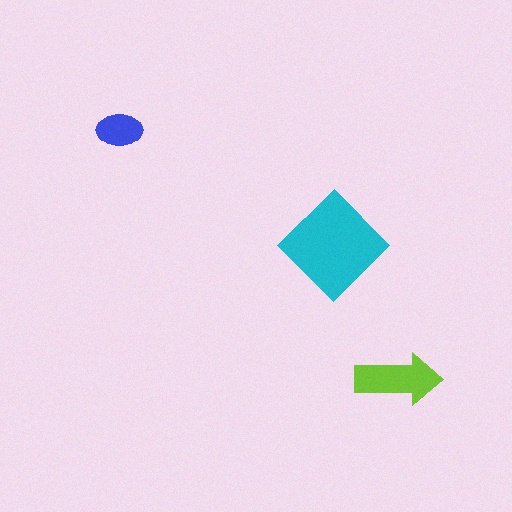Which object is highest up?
The blue ellipse is topmost.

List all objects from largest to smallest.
The cyan diamond, the lime arrow, the blue ellipse.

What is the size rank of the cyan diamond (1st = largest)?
1st.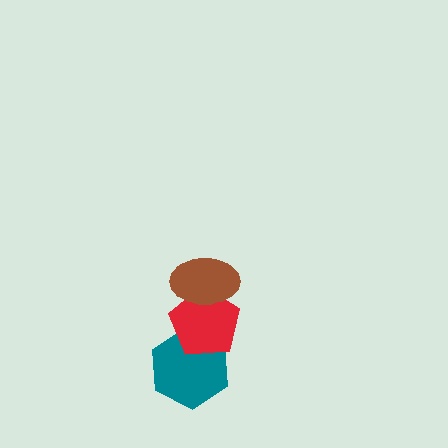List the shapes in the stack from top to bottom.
From top to bottom: the brown ellipse, the red pentagon, the teal hexagon.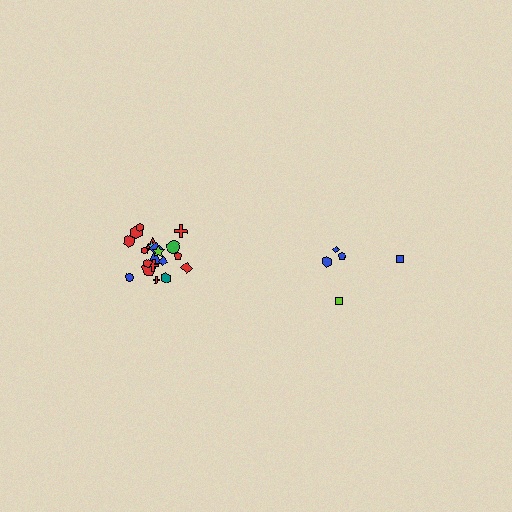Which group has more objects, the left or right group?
The left group.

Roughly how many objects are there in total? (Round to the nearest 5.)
Roughly 25 objects in total.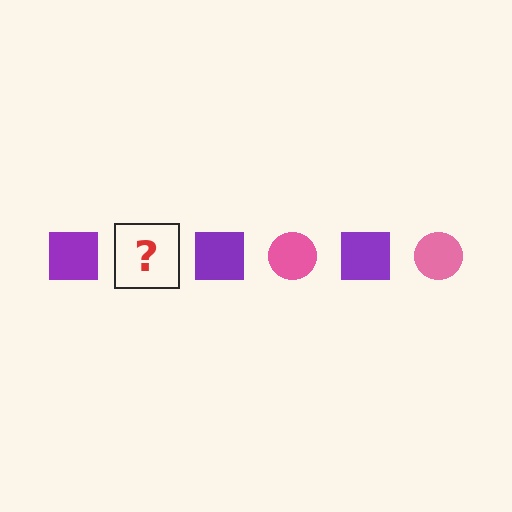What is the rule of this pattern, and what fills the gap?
The rule is that the pattern alternates between purple square and pink circle. The gap should be filled with a pink circle.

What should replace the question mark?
The question mark should be replaced with a pink circle.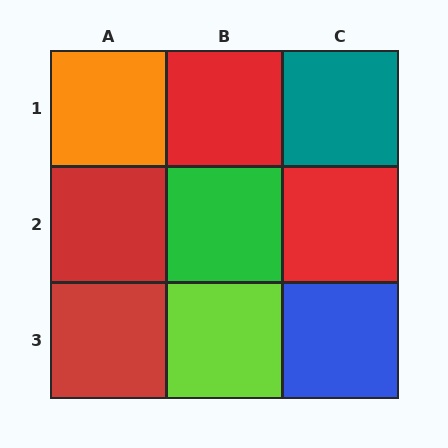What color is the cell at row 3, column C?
Blue.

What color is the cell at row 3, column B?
Lime.